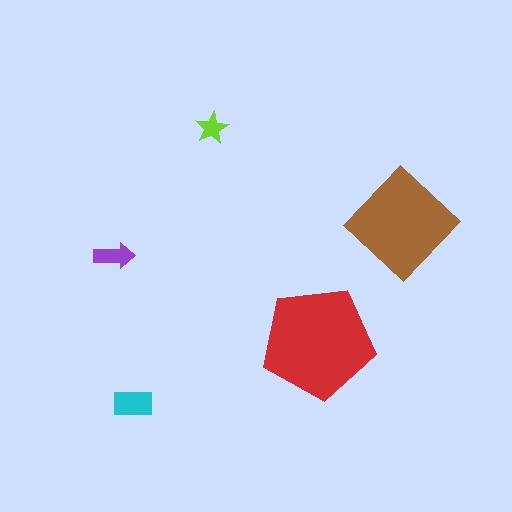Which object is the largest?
The red pentagon.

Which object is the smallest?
The lime star.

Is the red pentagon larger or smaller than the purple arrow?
Larger.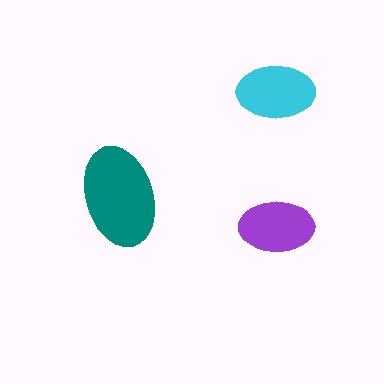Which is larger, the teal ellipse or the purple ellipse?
The teal one.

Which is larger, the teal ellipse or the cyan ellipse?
The teal one.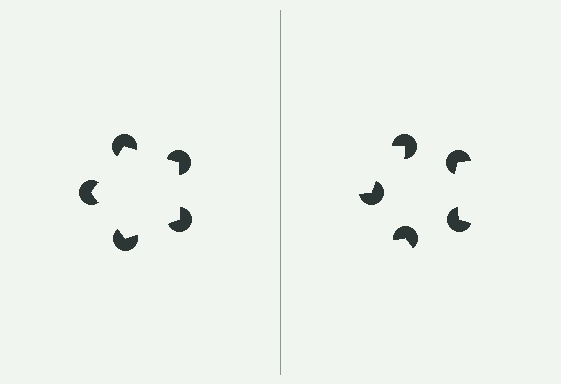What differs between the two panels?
The pac-man discs are positioned identically on both sides; only the wedge orientations differ. On the left they align to a pentagon; on the right they are misaligned.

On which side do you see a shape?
An illusory pentagon appears on the left side. On the right side the wedge cuts are rotated, so no coherent shape forms.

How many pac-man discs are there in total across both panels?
10 — 5 on each side.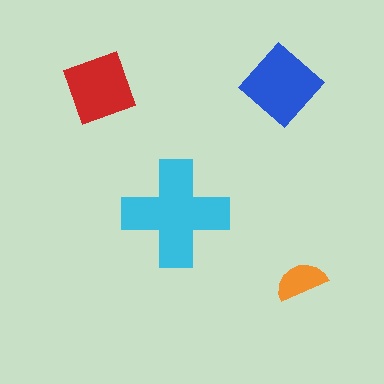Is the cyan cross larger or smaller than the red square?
Larger.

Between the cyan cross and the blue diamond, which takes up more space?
The cyan cross.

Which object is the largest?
The cyan cross.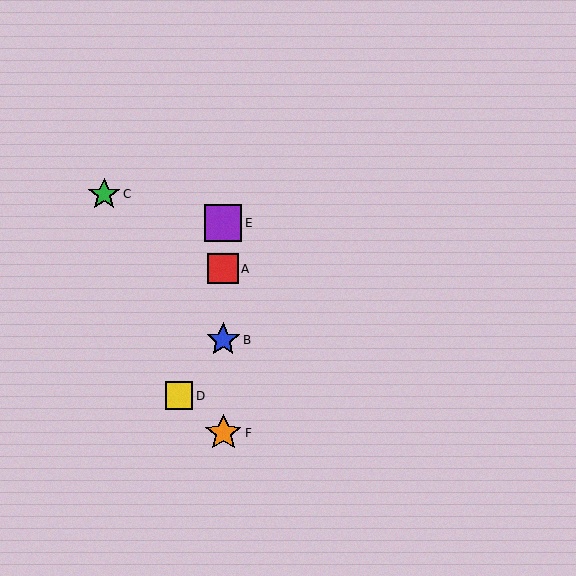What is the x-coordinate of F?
Object F is at x≈223.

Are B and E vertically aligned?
Yes, both are at x≈223.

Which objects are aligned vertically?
Objects A, B, E, F are aligned vertically.